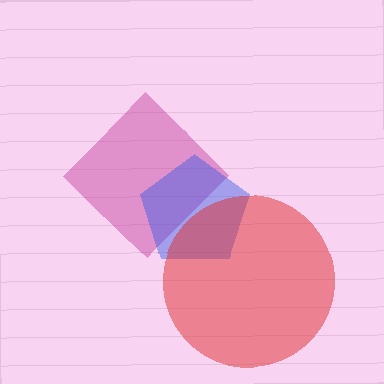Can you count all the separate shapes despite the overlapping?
Yes, there are 3 separate shapes.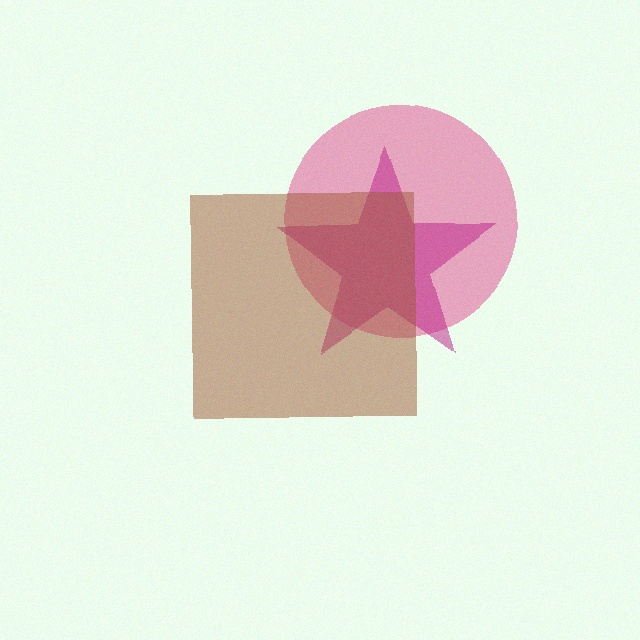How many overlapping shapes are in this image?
There are 3 overlapping shapes in the image.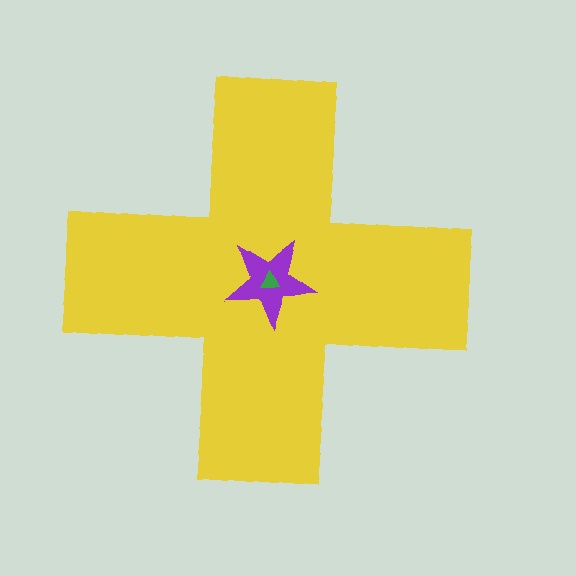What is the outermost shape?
The yellow cross.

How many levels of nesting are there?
3.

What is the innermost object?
The green triangle.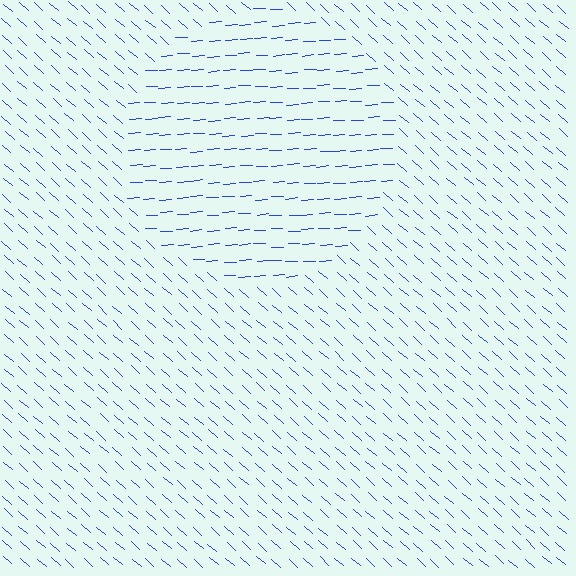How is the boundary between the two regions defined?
The boundary is defined purely by a change in line orientation (approximately 45 degrees difference). All lines are the same color and thickness.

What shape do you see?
I see a circle.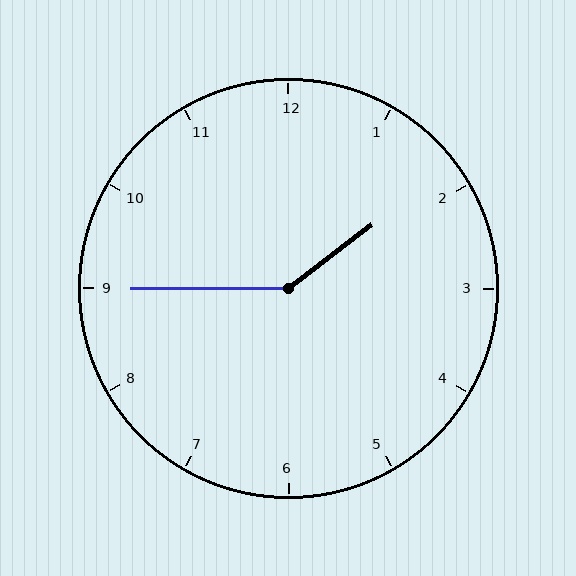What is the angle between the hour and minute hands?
Approximately 142 degrees.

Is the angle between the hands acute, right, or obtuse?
It is obtuse.